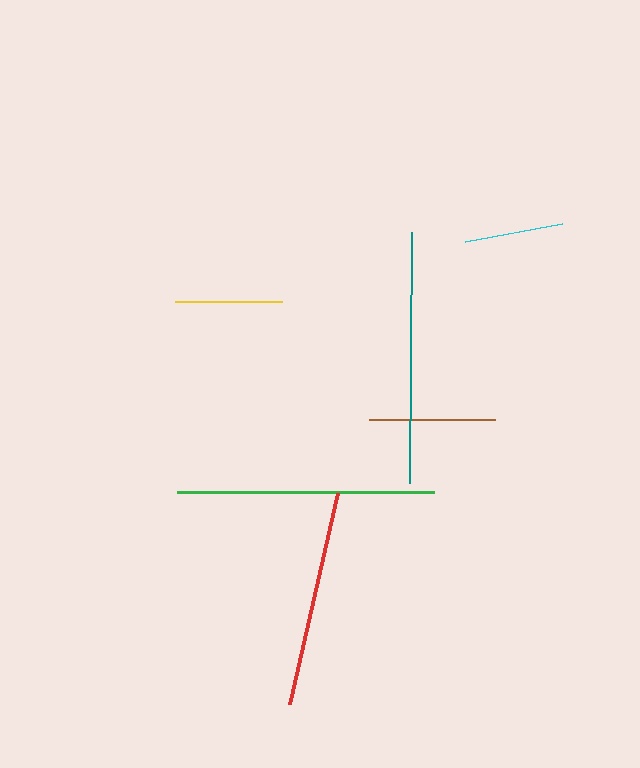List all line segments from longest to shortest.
From longest to shortest: green, teal, red, brown, yellow, cyan.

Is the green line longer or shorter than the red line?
The green line is longer than the red line.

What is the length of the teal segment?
The teal segment is approximately 251 pixels long.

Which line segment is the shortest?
The cyan line is the shortest at approximately 99 pixels.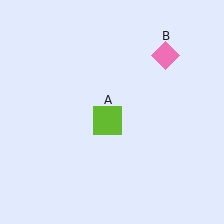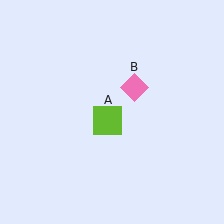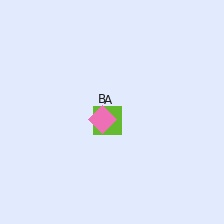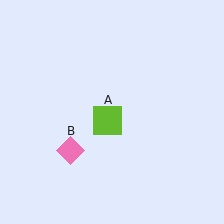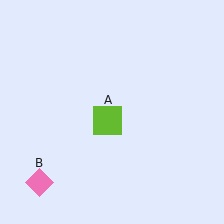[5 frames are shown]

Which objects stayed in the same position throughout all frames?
Lime square (object A) remained stationary.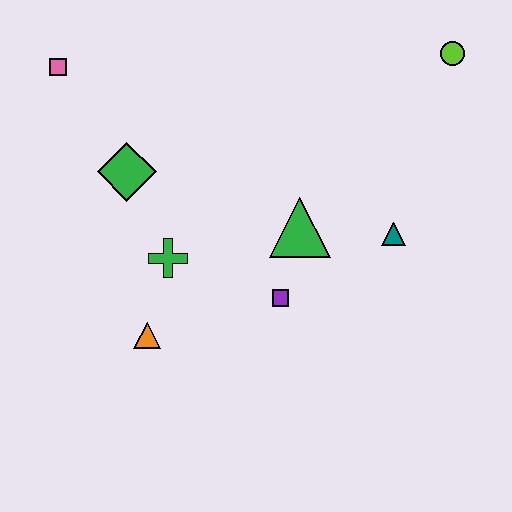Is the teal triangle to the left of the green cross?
No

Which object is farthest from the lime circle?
The orange triangle is farthest from the lime circle.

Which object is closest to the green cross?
The orange triangle is closest to the green cross.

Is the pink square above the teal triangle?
Yes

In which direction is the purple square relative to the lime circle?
The purple square is below the lime circle.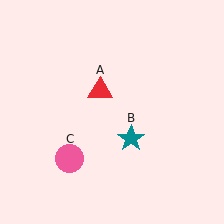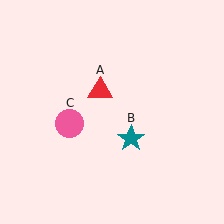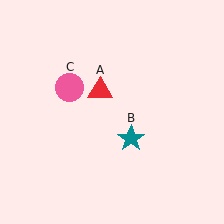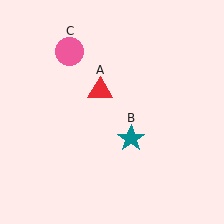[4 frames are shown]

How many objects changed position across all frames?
1 object changed position: pink circle (object C).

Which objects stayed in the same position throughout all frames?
Red triangle (object A) and teal star (object B) remained stationary.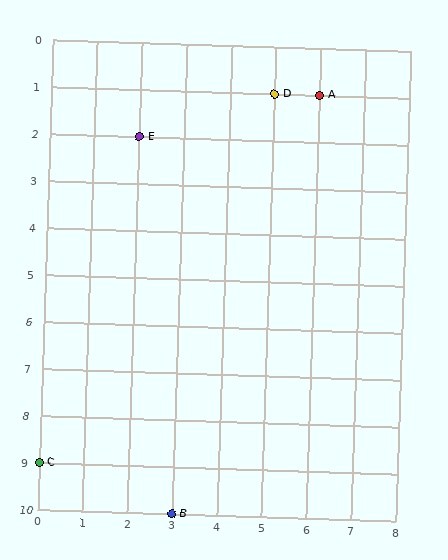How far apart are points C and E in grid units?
Points C and E are 2 columns and 7 rows apart (about 7.3 grid units diagonally).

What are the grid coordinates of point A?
Point A is at grid coordinates (6, 1).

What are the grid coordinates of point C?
Point C is at grid coordinates (0, 9).